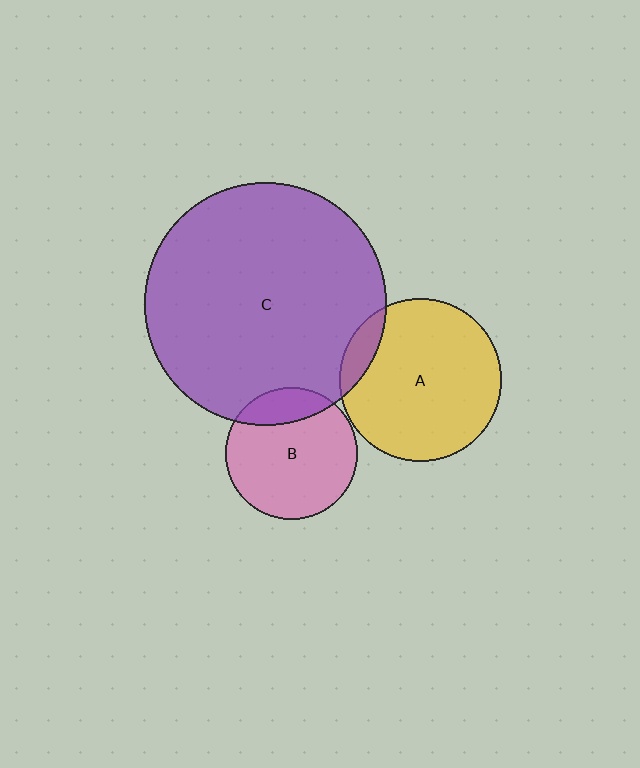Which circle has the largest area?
Circle C (purple).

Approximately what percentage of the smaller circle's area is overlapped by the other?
Approximately 10%.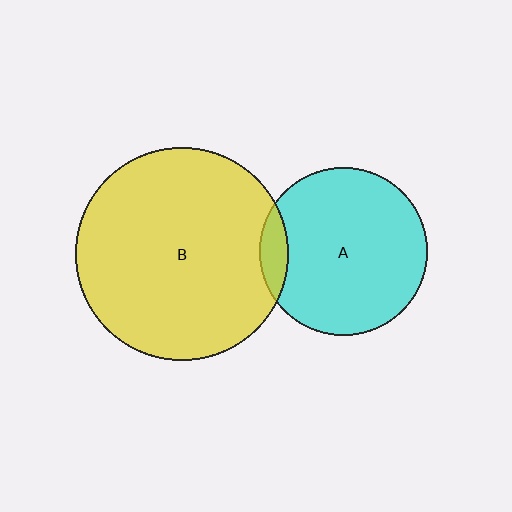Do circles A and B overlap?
Yes.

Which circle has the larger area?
Circle B (yellow).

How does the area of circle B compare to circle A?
Approximately 1.6 times.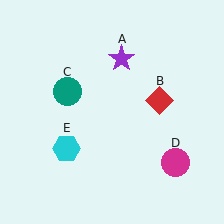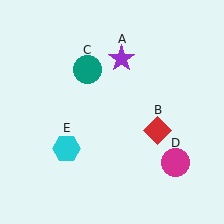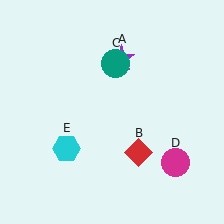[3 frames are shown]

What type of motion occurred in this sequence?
The red diamond (object B), teal circle (object C) rotated clockwise around the center of the scene.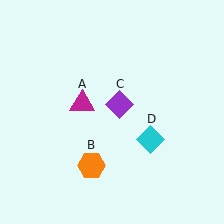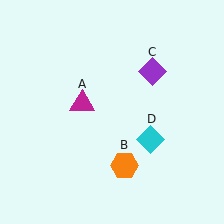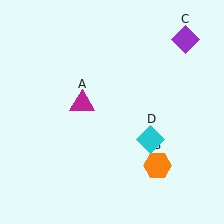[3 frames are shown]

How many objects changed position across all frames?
2 objects changed position: orange hexagon (object B), purple diamond (object C).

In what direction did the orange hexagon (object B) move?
The orange hexagon (object B) moved right.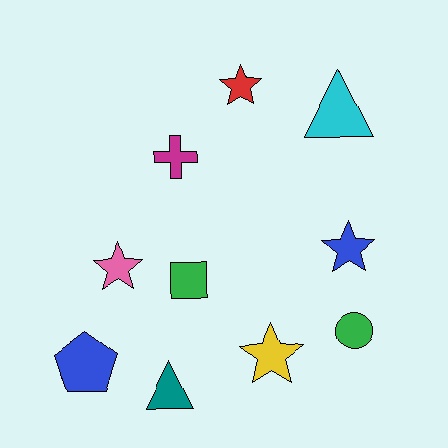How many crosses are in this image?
There is 1 cross.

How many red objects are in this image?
There is 1 red object.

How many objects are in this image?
There are 10 objects.